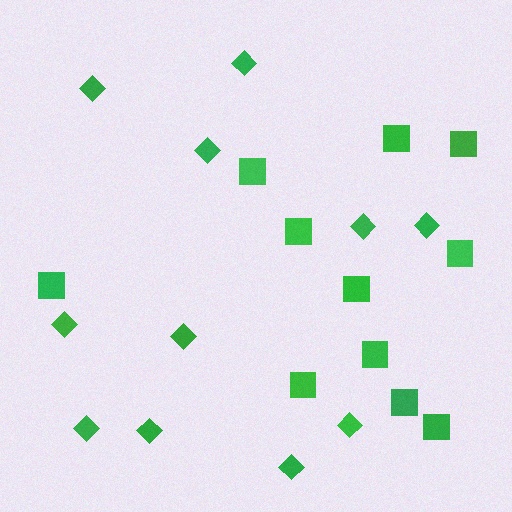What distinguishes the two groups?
There are 2 groups: one group of squares (11) and one group of diamonds (11).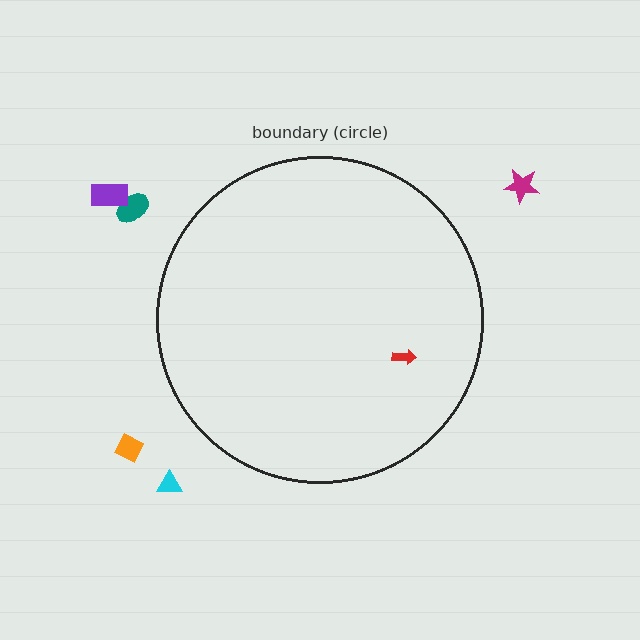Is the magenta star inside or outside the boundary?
Outside.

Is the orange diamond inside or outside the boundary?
Outside.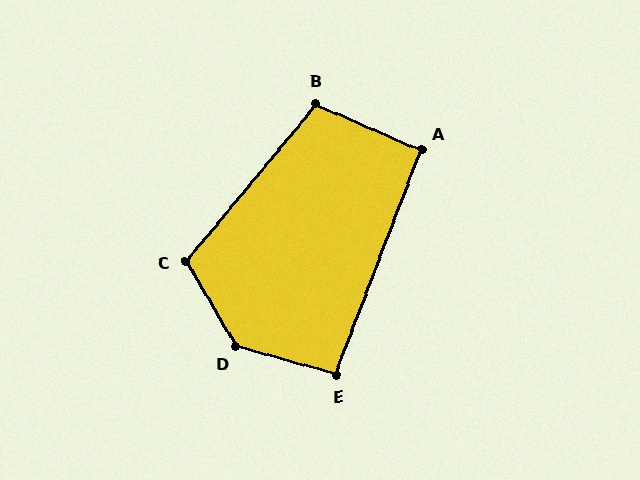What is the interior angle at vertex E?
Approximately 95 degrees (obtuse).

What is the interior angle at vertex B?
Approximately 106 degrees (obtuse).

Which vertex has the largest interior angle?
D, at approximately 136 degrees.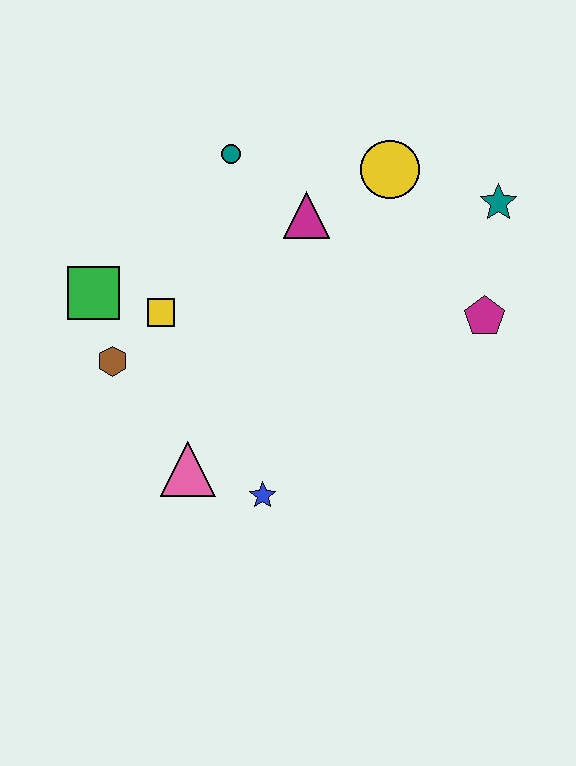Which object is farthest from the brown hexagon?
The teal star is farthest from the brown hexagon.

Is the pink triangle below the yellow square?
Yes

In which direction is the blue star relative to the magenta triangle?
The blue star is below the magenta triangle.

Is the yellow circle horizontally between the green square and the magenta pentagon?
Yes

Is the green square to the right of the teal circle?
No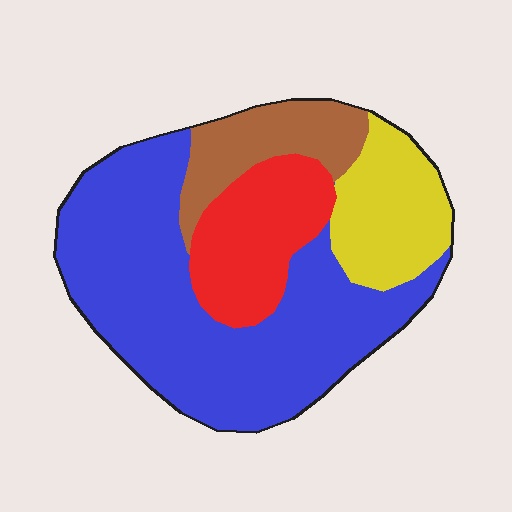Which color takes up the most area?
Blue, at roughly 55%.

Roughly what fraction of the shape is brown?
Brown covers 13% of the shape.